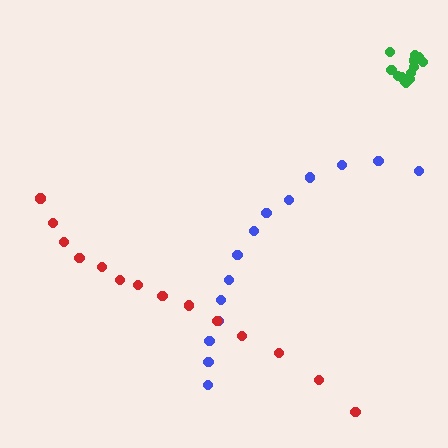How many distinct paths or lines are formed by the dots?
There are 3 distinct paths.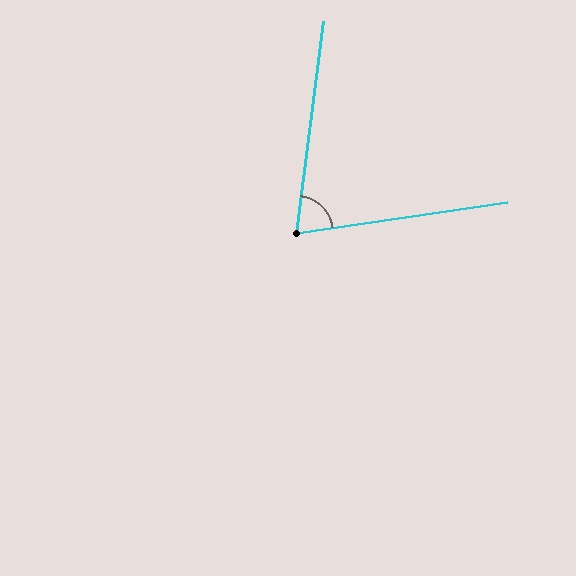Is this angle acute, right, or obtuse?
It is acute.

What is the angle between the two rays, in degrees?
Approximately 75 degrees.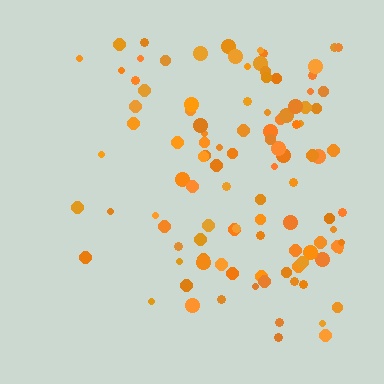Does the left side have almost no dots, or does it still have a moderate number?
Still a moderate number, just noticeably fewer than the right.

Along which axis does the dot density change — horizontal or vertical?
Horizontal.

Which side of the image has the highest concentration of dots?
The right.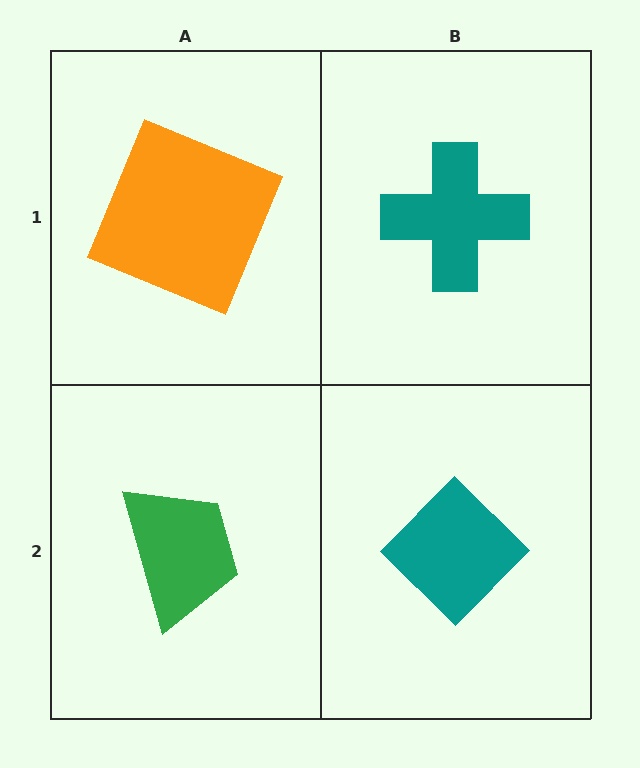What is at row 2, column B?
A teal diamond.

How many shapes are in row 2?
2 shapes.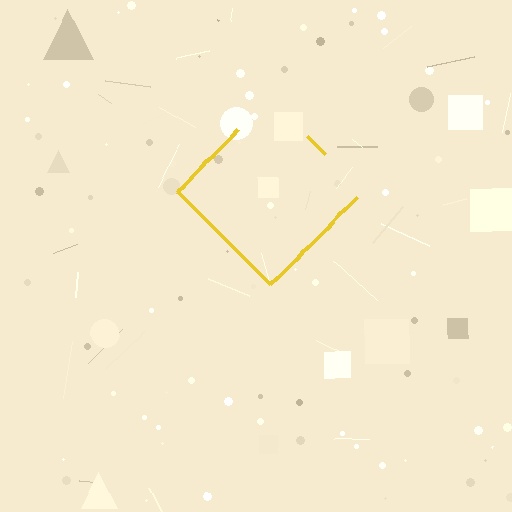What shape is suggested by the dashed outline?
The dashed outline suggests a diamond.